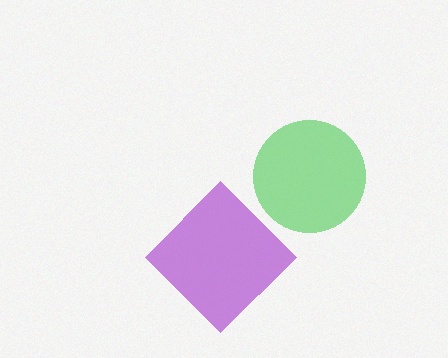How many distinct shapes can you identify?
There are 2 distinct shapes: a green circle, a purple diamond.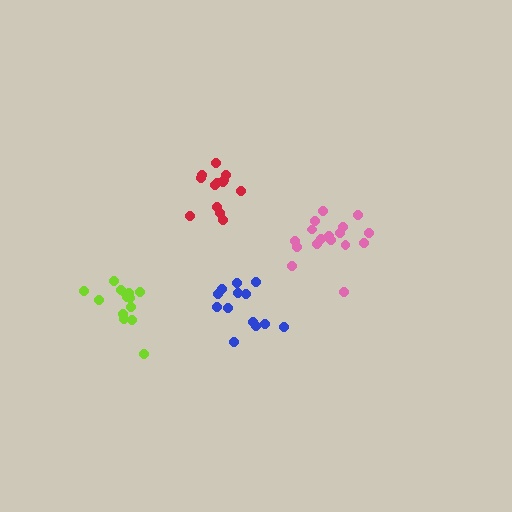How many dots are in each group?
Group 1: 13 dots, Group 2: 17 dots, Group 3: 13 dots, Group 4: 14 dots (57 total).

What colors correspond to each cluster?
The clusters are colored: blue, pink, red, lime.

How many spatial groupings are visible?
There are 4 spatial groupings.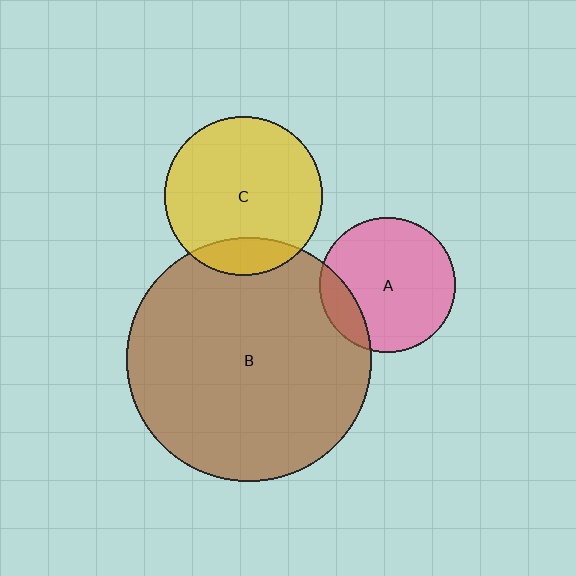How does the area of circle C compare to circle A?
Approximately 1.4 times.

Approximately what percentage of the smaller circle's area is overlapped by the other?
Approximately 15%.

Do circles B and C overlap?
Yes.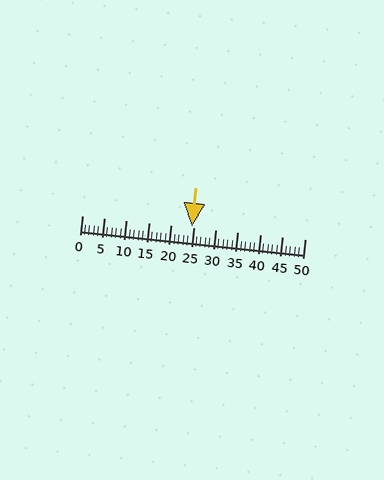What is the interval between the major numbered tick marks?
The major tick marks are spaced 5 units apart.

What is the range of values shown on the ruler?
The ruler shows values from 0 to 50.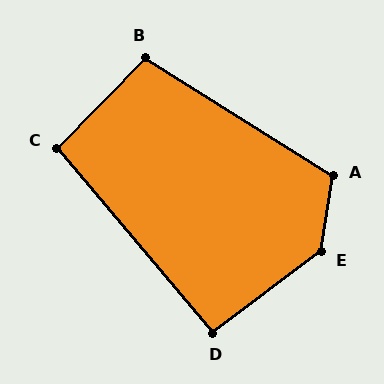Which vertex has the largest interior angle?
E, at approximately 136 degrees.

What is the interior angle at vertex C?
Approximately 95 degrees (obtuse).